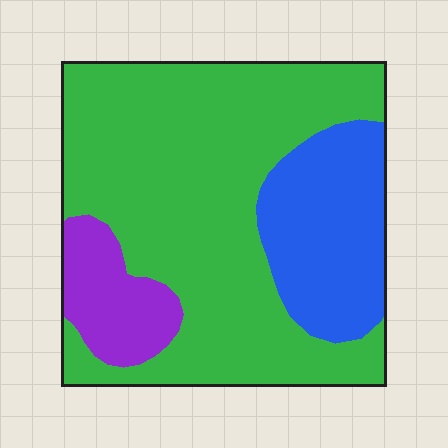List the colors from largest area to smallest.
From largest to smallest: green, blue, purple.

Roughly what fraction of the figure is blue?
Blue takes up about one fifth (1/5) of the figure.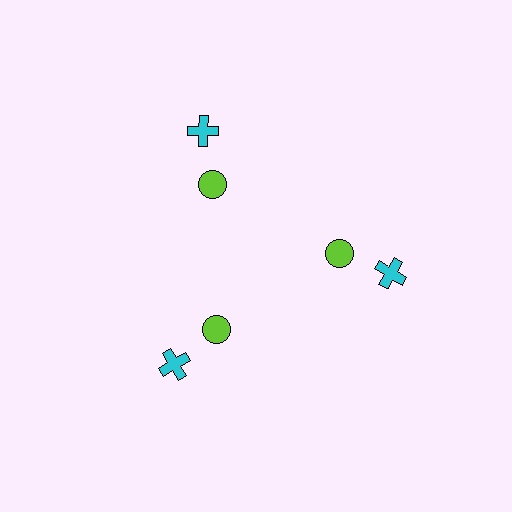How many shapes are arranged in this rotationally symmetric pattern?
There are 6 shapes, arranged in 3 groups of 2.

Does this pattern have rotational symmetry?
Yes, this pattern has 3-fold rotational symmetry. It looks the same after rotating 120 degrees around the center.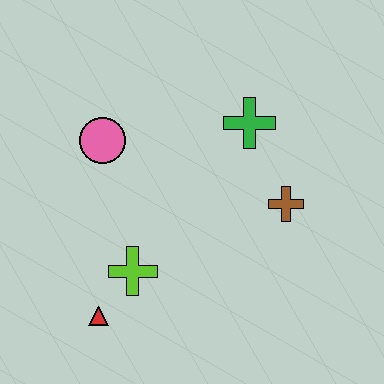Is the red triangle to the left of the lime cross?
Yes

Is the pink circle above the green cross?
No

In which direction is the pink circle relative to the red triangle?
The pink circle is above the red triangle.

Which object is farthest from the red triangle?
The green cross is farthest from the red triangle.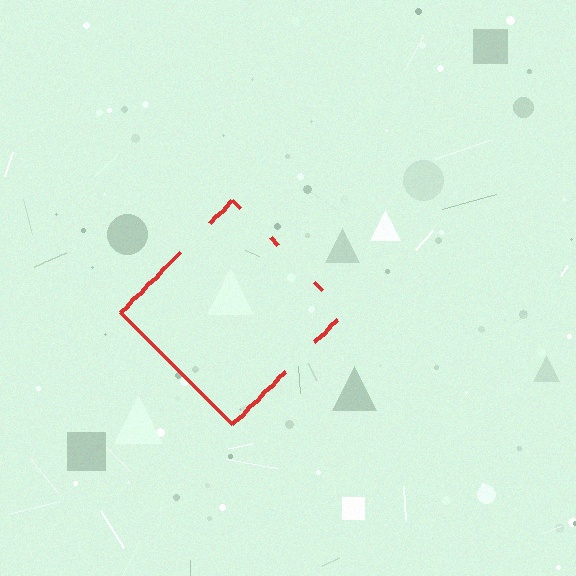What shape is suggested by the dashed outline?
The dashed outline suggests a diamond.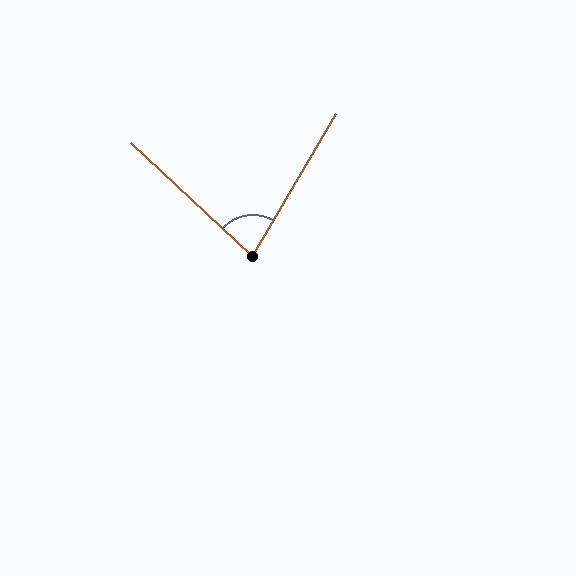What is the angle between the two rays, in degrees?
Approximately 78 degrees.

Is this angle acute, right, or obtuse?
It is acute.